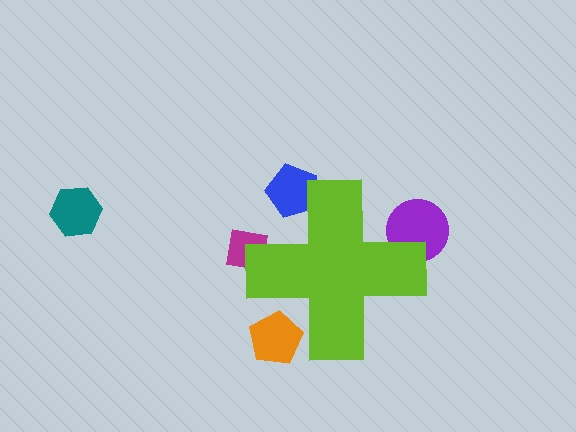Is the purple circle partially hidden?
Yes, the purple circle is partially hidden behind the lime cross.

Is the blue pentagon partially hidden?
Yes, the blue pentagon is partially hidden behind the lime cross.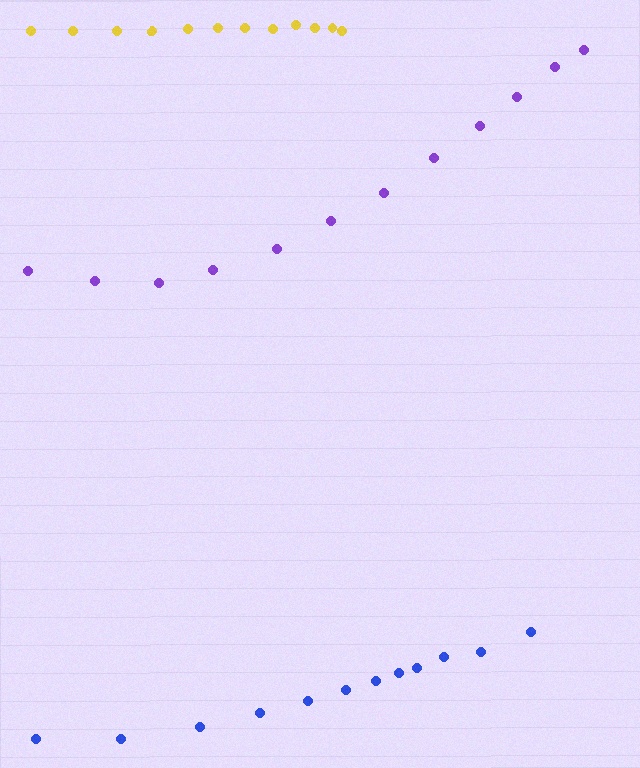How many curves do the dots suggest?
There are 3 distinct paths.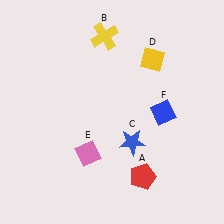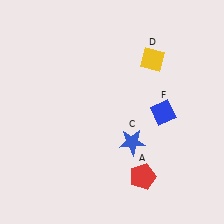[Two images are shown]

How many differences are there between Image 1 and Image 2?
There are 2 differences between the two images.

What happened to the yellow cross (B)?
The yellow cross (B) was removed in Image 2. It was in the top-left area of Image 1.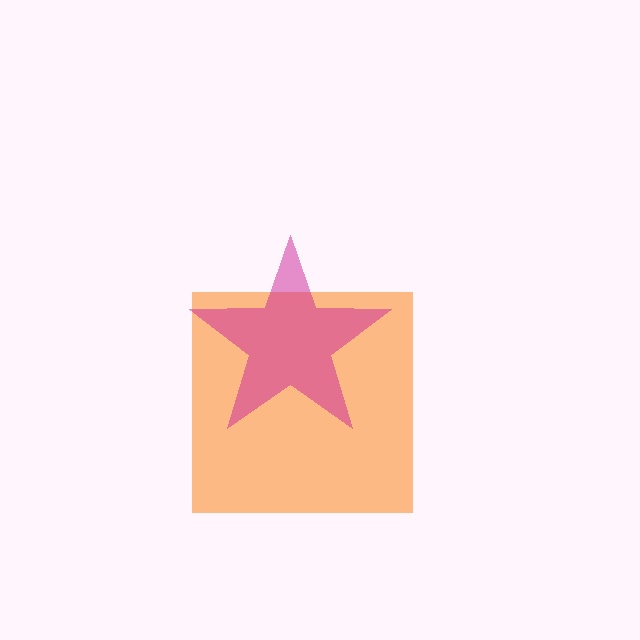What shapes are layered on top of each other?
The layered shapes are: an orange square, a magenta star.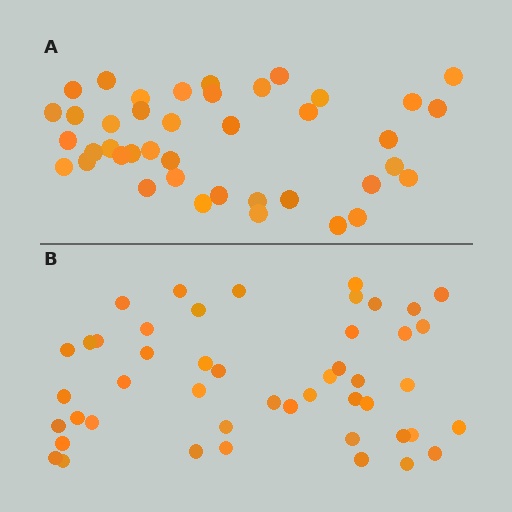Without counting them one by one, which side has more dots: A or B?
Region B (the bottom region) has more dots.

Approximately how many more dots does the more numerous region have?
Region B has about 6 more dots than region A.